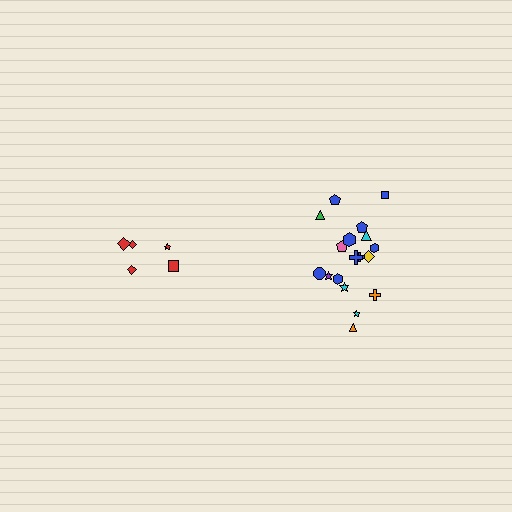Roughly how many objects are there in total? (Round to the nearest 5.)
Roughly 25 objects in total.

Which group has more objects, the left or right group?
The right group.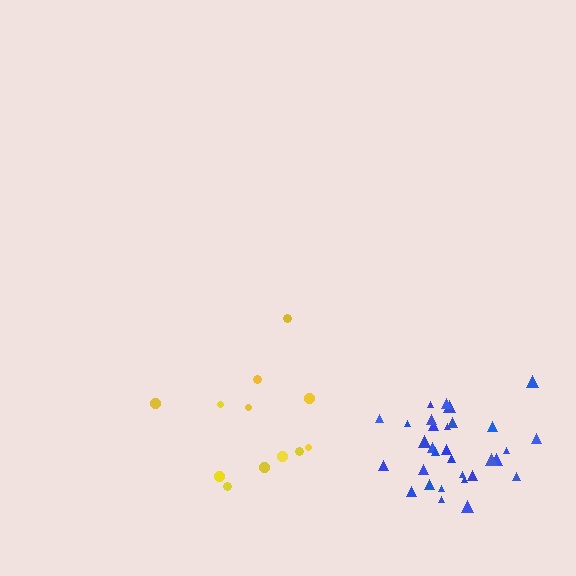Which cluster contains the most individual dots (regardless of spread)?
Blue (32).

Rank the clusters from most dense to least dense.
blue, yellow.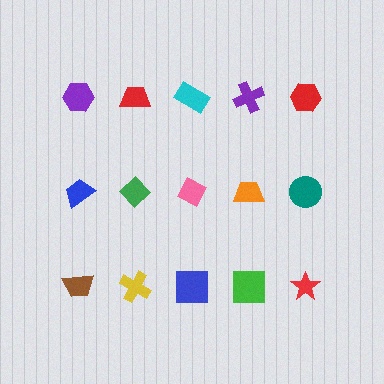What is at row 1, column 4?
A purple cross.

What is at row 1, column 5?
A red hexagon.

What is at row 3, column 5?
A red star.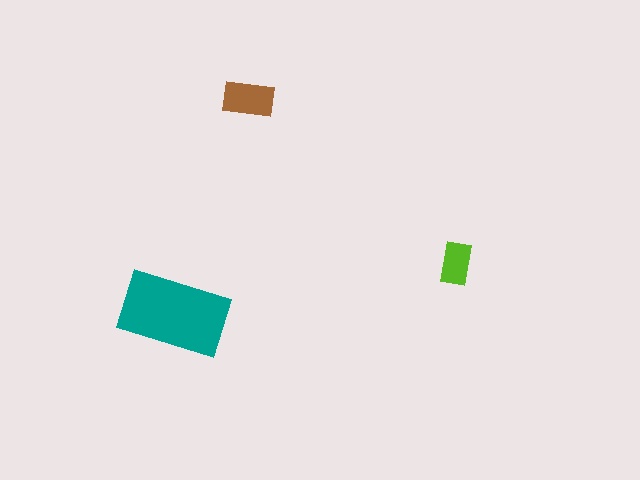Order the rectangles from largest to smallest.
the teal one, the brown one, the lime one.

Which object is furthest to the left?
The teal rectangle is leftmost.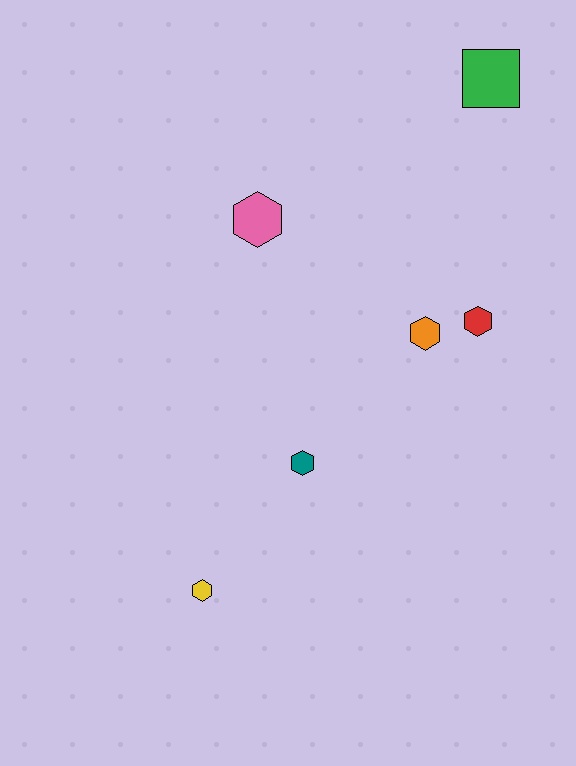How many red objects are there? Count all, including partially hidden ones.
There is 1 red object.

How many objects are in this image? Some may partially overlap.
There are 6 objects.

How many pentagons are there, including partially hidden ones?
There are no pentagons.